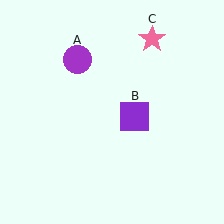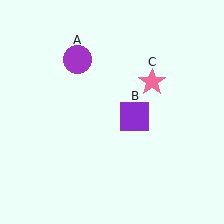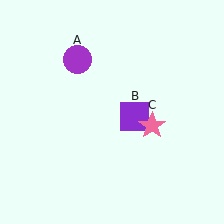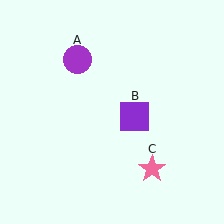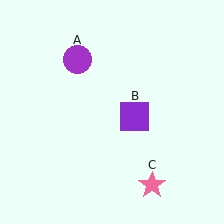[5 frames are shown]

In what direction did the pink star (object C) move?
The pink star (object C) moved down.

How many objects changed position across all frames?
1 object changed position: pink star (object C).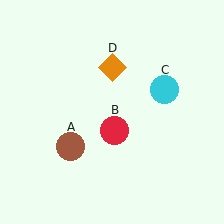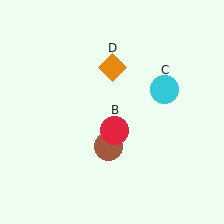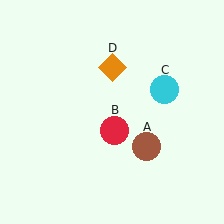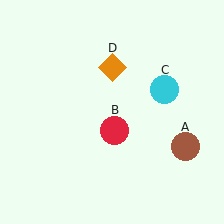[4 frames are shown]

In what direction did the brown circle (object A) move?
The brown circle (object A) moved right.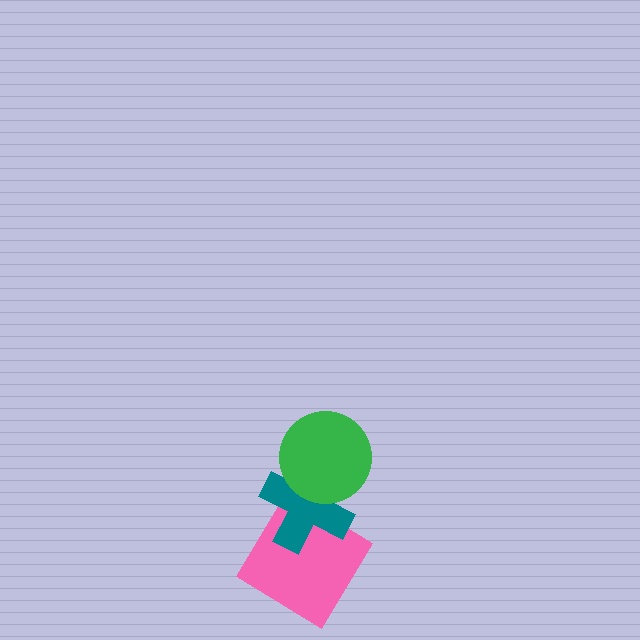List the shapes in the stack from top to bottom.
From top to bottom: the green circle, the teal cross, the pink diamond.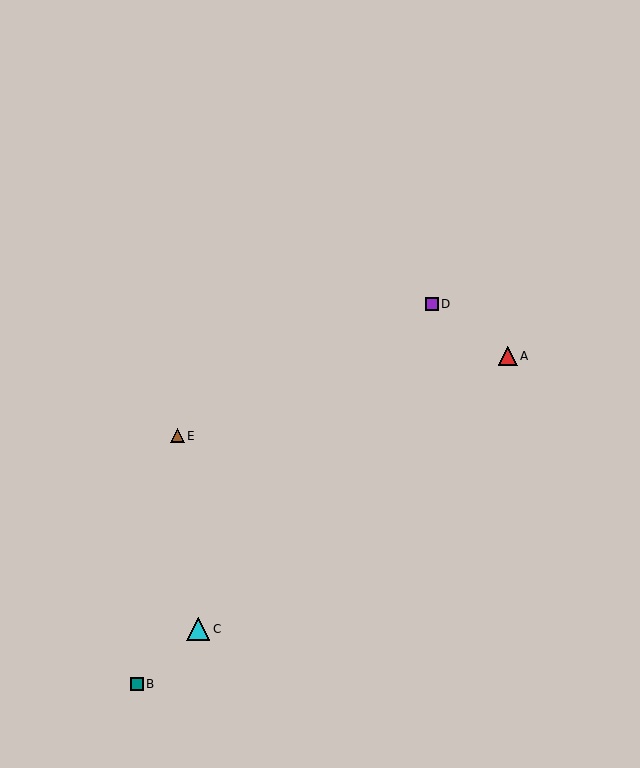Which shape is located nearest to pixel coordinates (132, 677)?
The teal square (labeled B) at (137, 684) is nearest to that location.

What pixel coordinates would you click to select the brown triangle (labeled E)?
Click at (177, 436) to select the brown triangle E.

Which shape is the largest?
The cyan triangle (labeled C) is the largest.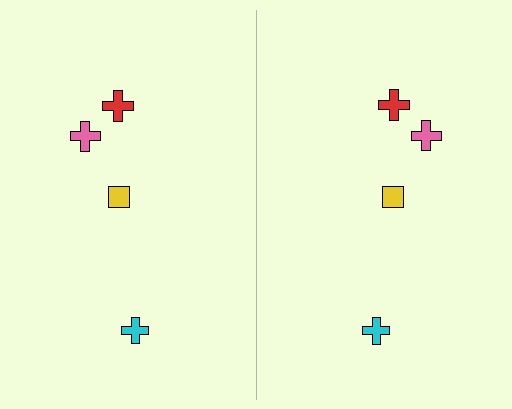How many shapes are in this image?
There are 8 shapes in this image.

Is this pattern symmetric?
Yes, this pattern has bilateral (reflection) symmetry.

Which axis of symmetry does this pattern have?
The pattern has a vertical axis of symmetry running through the center of the image.